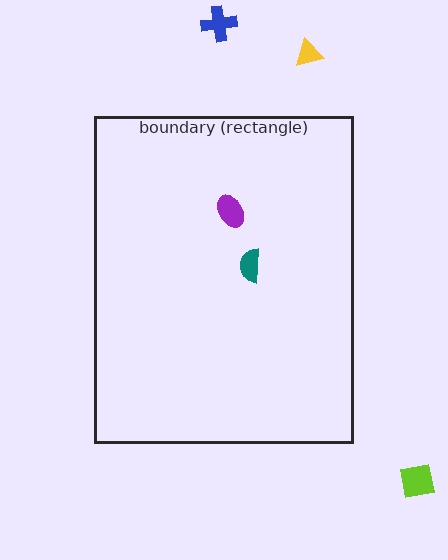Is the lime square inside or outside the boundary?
Outside.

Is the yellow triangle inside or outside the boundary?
Outside.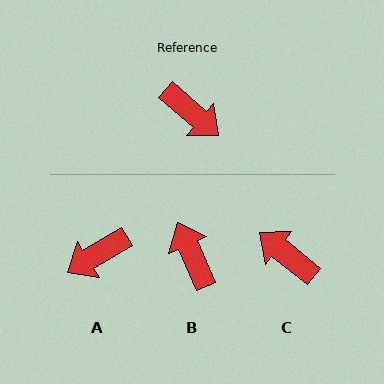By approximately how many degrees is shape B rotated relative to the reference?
Approximately 155 degrees counter-clockwise.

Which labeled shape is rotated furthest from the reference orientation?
C, about 178 degrees away.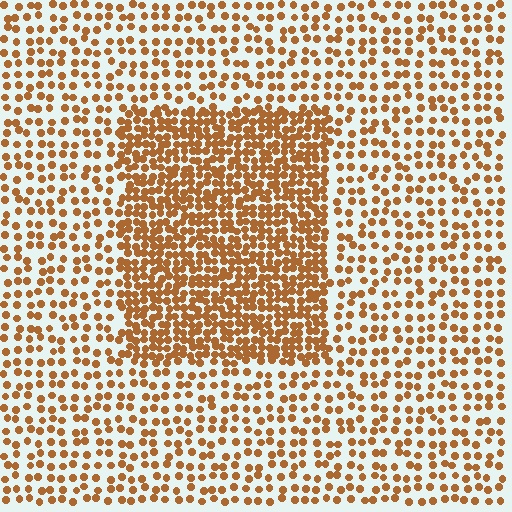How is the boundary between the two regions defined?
The boundary is defined by a change in element density (approximately 2.2x ratio). All elements are the same color, size, and shape.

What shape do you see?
I see a rectangle.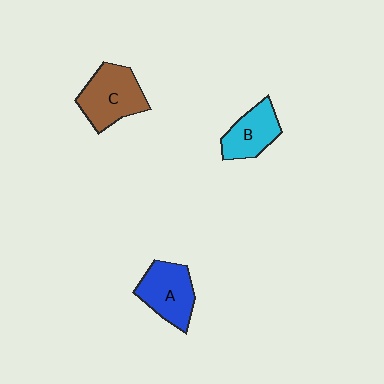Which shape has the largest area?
Shape C (brown).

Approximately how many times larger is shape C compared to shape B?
Approximately 1.3 times.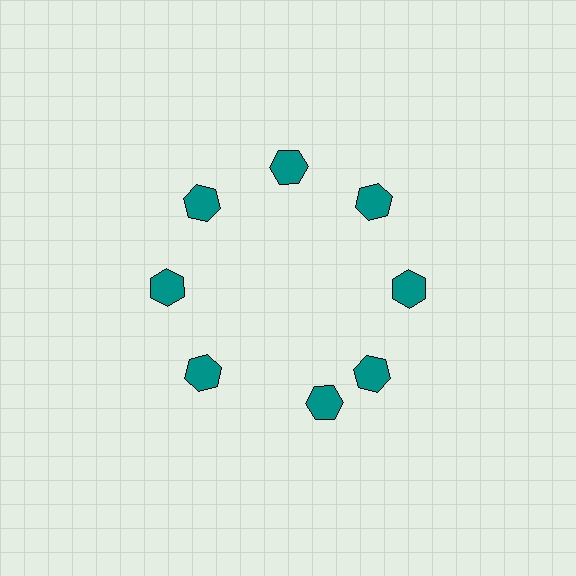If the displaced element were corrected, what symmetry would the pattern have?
It would have 8-fold rotational symmetry — the pattern would map onto itself every 45 degrees.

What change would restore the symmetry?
The symmetry would be restored by rotating it back into even spacing with its neighbors so that all 8 hexagons sit at equal angles and equal distance from the center.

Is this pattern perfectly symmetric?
No. The 8 teal hexagons are arranged in a ring, but one element near the 6 o'clock position is rotated out of alignment along the ring, breaking the 8-fold rotational symmetry.